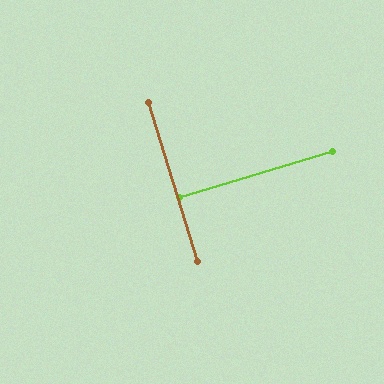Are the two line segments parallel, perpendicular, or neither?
Perpendicular — they meet at approximately 90°.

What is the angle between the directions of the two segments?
Approximately 90 degrees.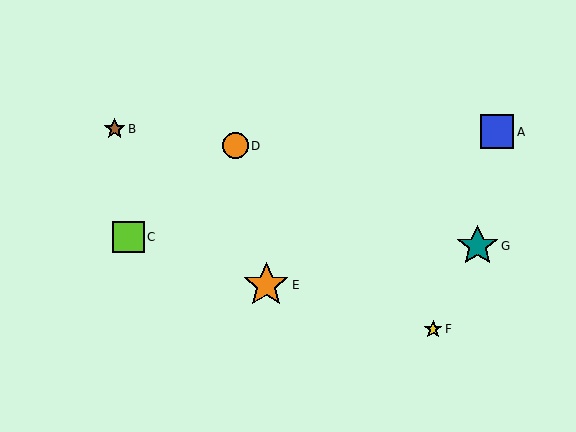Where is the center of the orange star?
The center of the orange star is at (266, 285).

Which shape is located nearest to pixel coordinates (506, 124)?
The blue square (labeled A) at (497, 132) is nearest to that location.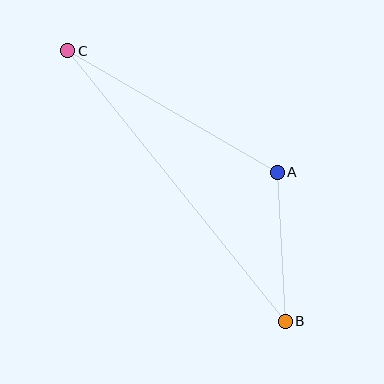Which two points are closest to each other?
Points A and B are closest to each other.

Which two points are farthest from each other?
Points B and C are farthest from each other.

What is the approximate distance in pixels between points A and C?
The distance between A and C is approximately 242 pixels.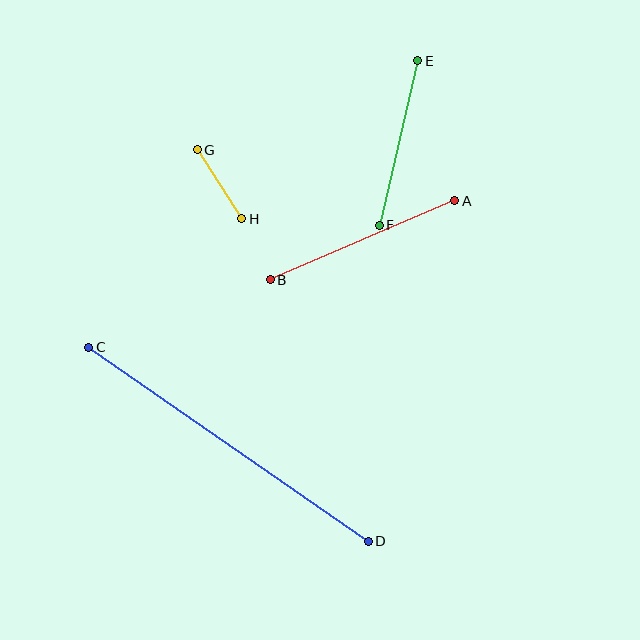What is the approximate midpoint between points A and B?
The midpoint is at approximately (362, 240) pixels.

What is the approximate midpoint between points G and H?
The midpoint is at approximately (220, 184) pixels.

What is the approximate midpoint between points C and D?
The midpoint is at approximately (228, 444) pixels.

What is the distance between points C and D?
The distance is approximately 340 pixels.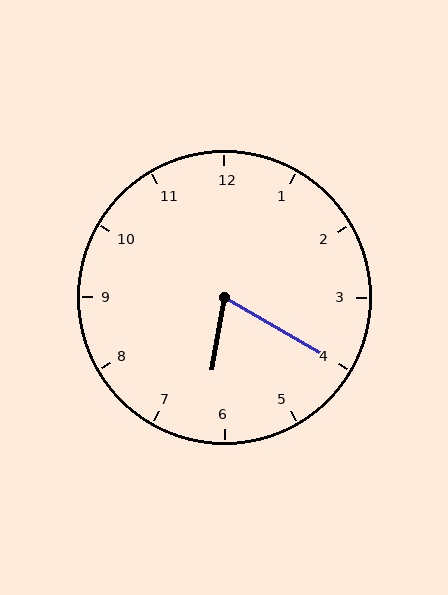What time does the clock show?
6:20.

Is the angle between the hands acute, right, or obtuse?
It is acute.